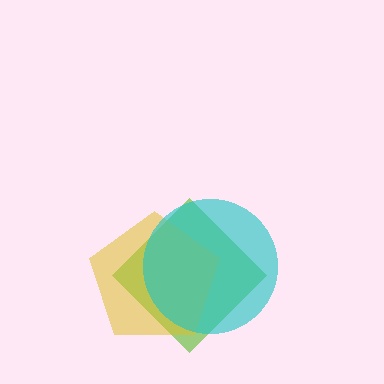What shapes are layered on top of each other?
The layered shapes are: a lime diamond, a yellow pentagon, a cyan circle.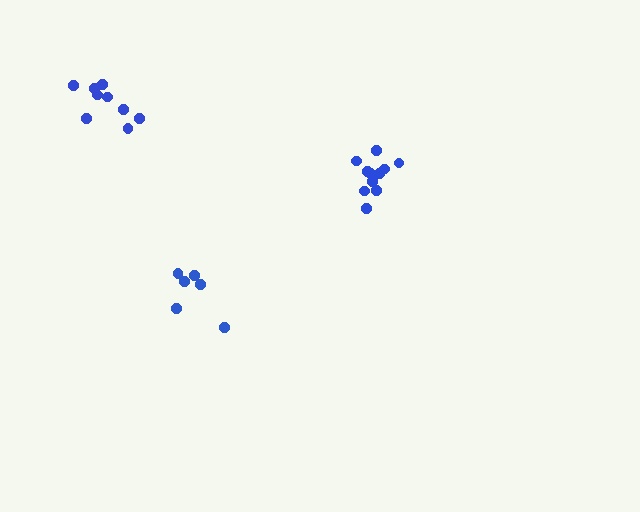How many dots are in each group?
Group 1: 11 dots, Group 2: 9 dots, Group 3: 6 dots (26 total).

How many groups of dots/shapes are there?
There are 3 groups.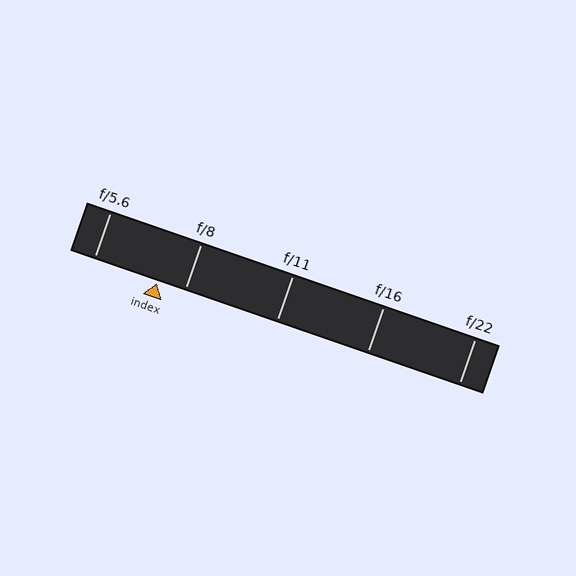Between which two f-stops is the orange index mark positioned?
The index mark is between f/5.6 and f/8.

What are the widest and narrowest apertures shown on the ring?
The widest aperture shown is f/5.6 and the narrowest is f/22.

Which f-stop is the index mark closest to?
The index mark is closest to f/8.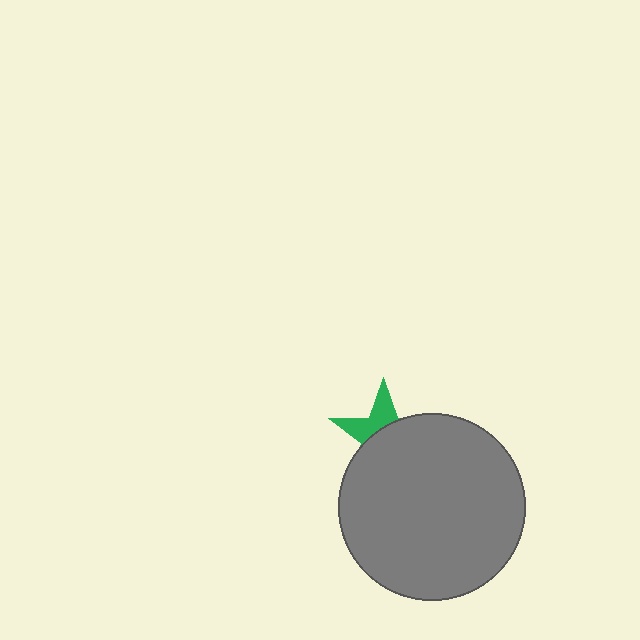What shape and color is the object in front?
The object in front is a gray circle.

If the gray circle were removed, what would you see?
You would see the complete green star.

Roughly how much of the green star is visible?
A small part of it is visible (roughly 37%).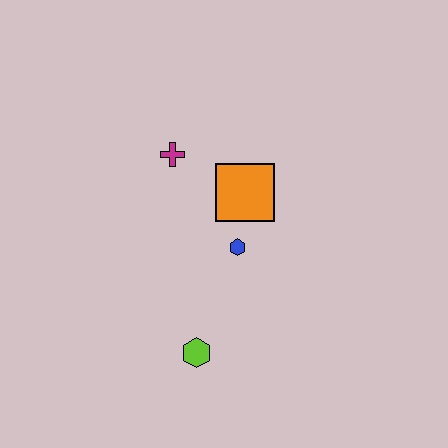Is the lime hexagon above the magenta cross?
No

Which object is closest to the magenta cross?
The orange square is closest to the magenta cross.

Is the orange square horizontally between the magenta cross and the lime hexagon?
No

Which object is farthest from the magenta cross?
The lime hexagon is farthest from the magenta cross.